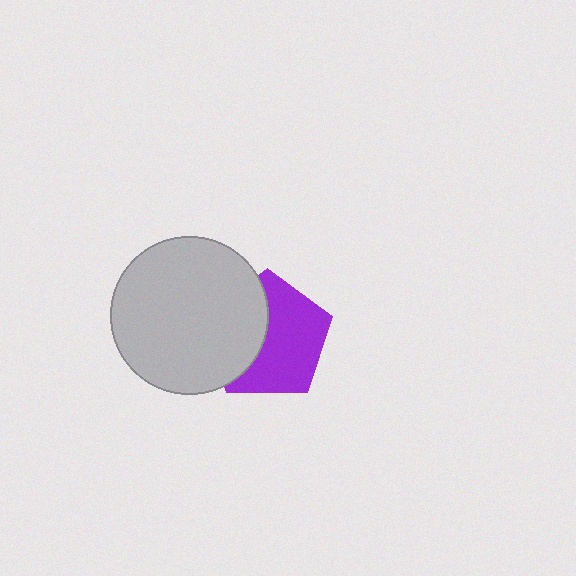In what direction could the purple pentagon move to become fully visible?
The purple pentagon could move right. That would shift it out from behind the light gray circle entirely.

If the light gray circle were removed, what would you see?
You would see the complete purple pentagon.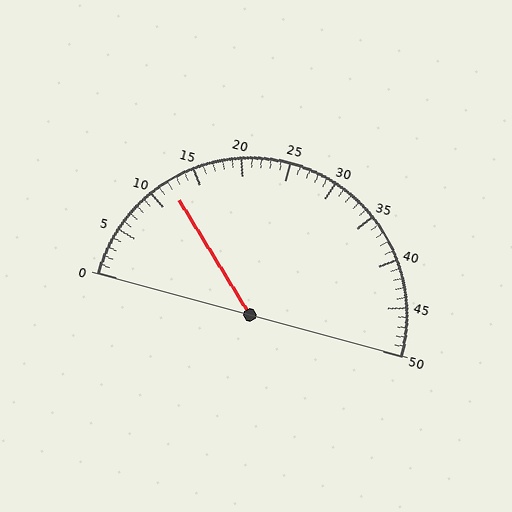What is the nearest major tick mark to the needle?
The nearest major tick mark is 10.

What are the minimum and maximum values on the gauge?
The gauge ranges from 0 to 50.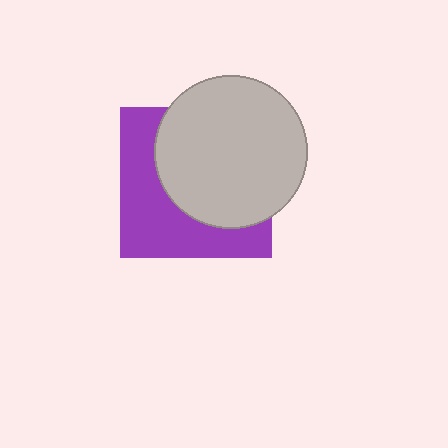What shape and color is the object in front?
The object in front is a light gray circle.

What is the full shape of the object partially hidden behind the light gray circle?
The partially hidden object is a purple square.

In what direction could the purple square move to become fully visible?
The purple square could move toward the lower-left. That would shift it out from behind the light gray circle entirely.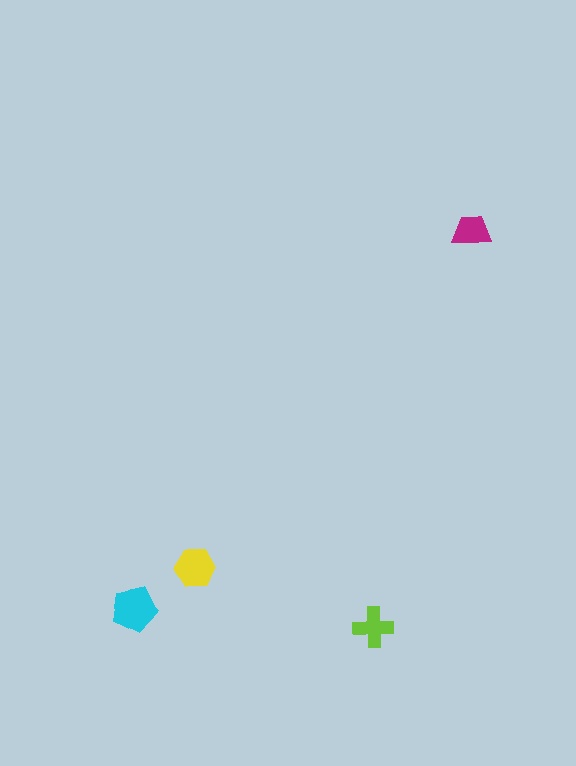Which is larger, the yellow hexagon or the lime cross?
The yellow hexagon.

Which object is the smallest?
The magenta trapezoid.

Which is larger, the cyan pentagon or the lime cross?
The cyan pentagon.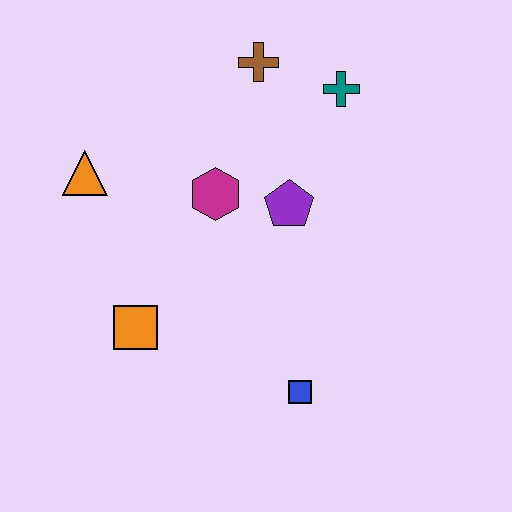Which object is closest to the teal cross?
The brown cross is closest to the teal cross.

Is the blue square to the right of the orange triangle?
Yes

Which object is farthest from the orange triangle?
The blue square is farthest from the orange triangle.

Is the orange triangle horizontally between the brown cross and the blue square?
No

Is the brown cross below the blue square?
No